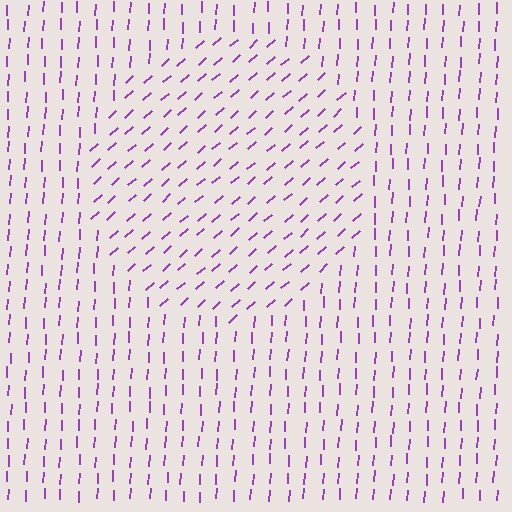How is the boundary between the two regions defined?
The boundary is defined purely by a change in line orientation (approximately 45 degrees difference). All lines are the same color and thickness.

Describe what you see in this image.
The image is filled with small purple line segments. A circle region in the image has lines oriented differently from the surrounding lines, creating a visible texture boundary.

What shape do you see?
I see a circle.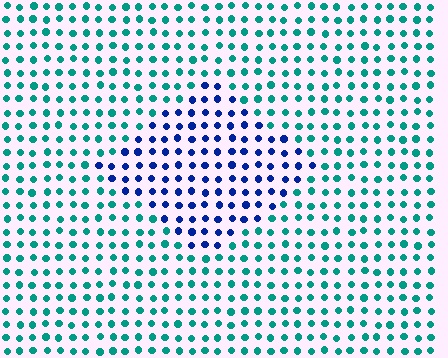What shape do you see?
I see a diamond.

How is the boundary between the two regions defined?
The boundary is defined purely by a slight shift in hue (about 56 degrees). Spacing, size, and orientation are identical on both sides.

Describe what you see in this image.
The image is filled with small teal elements in a uniform arrangement. A diamond-shaped region is visible where the elements are tinted to a slightly different hue, forming a subtle color boundary.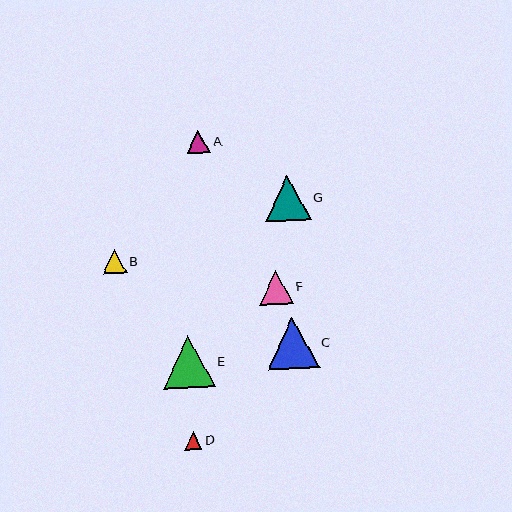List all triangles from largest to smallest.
From largest to smallest: E, C, G, F, B, A, D.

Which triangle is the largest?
Triangle E is the largest with a size of approximately 52 pixels.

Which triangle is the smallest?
Triangle D is the smallest with a size of approximately 18 pixels.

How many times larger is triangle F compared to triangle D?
Triangle F is approximately 1.9 times the size of triangle D.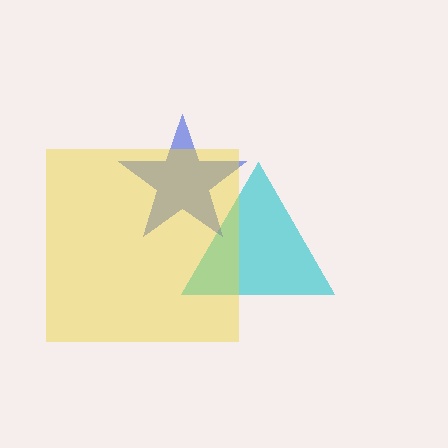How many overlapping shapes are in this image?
There are 3 overlapping shapes in the image.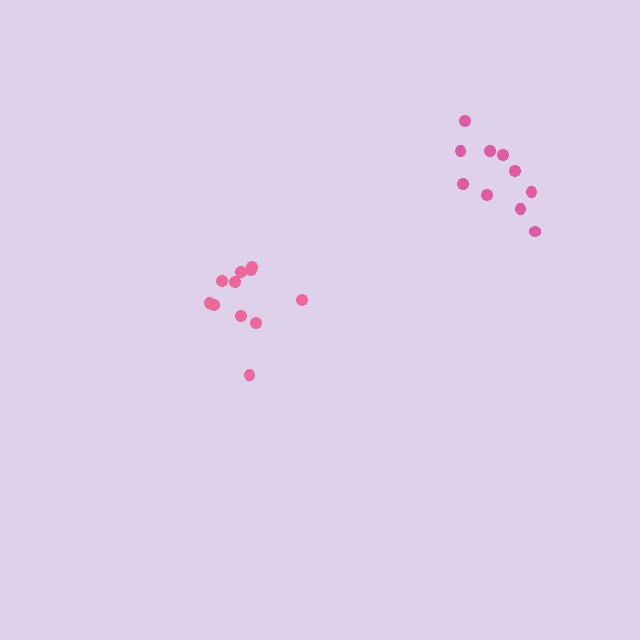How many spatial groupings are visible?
There are 2 spatial groupings.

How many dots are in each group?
Group 1: 11 dots, Group 2: 10 dots (21 total).